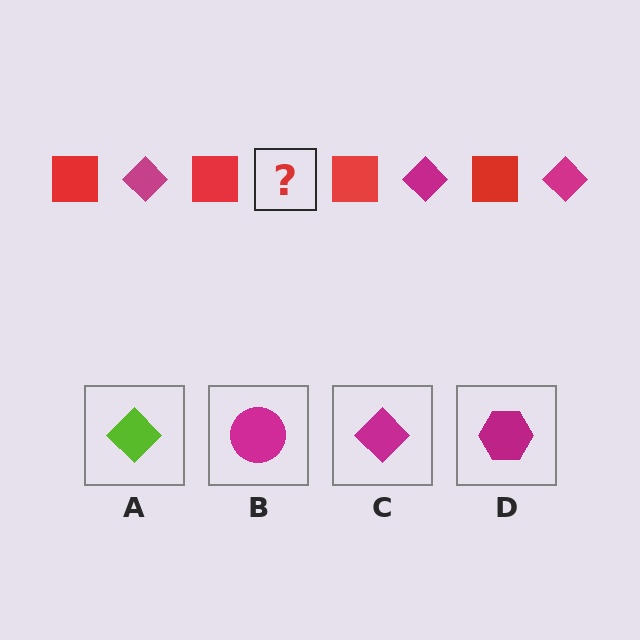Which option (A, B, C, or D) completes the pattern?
C.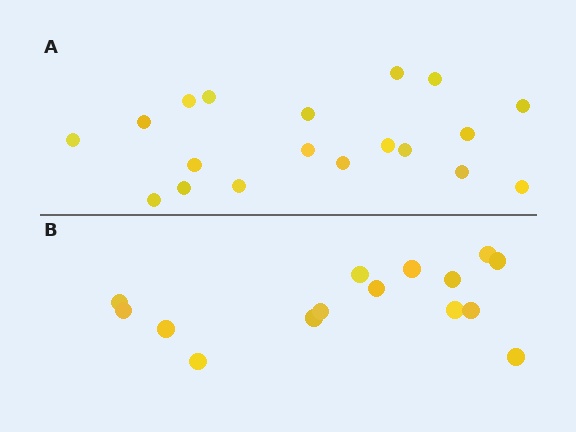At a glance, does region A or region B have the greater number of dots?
Region A (the top region) has more dots.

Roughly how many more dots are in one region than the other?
Region A has about 4 more dots than region B.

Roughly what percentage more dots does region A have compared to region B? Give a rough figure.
About 25% more.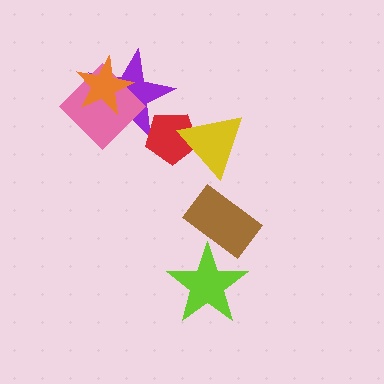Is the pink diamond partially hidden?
Yes, it is partially covered by another shape.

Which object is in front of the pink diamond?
The orange star is in front of the pink diamond.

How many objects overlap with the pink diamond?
2 objects overlap with the pink diamond.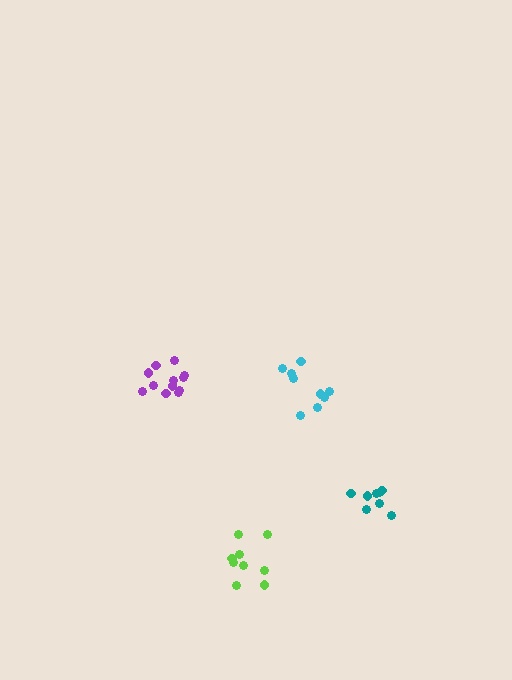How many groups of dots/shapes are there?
There are 4 groups.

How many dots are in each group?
Group 1: 9 dots, Group 2: 8 dots, Group 3: 9 dots, Group 4: 12 dots (38 total).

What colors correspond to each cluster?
The clusters are colored: cyan, teal, lime, purple.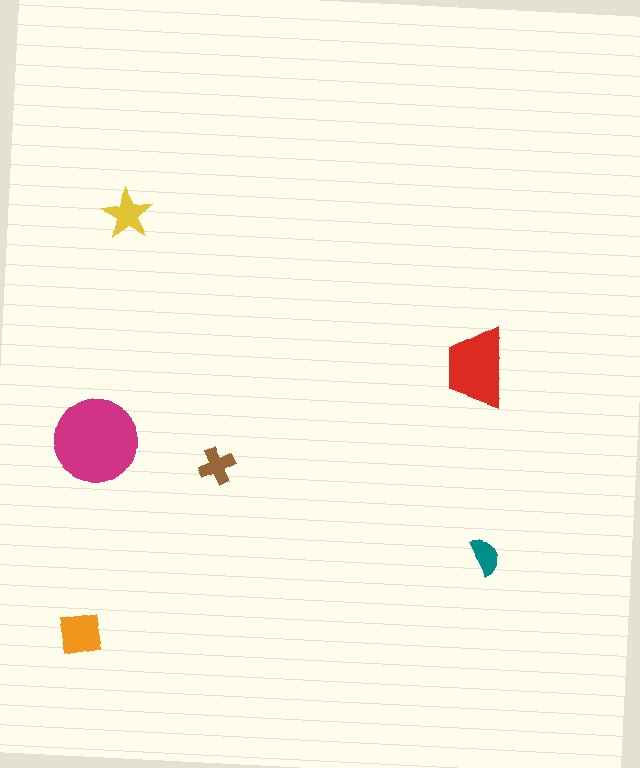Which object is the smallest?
The teal semicircle.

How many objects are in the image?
There are 6 objects in the image.